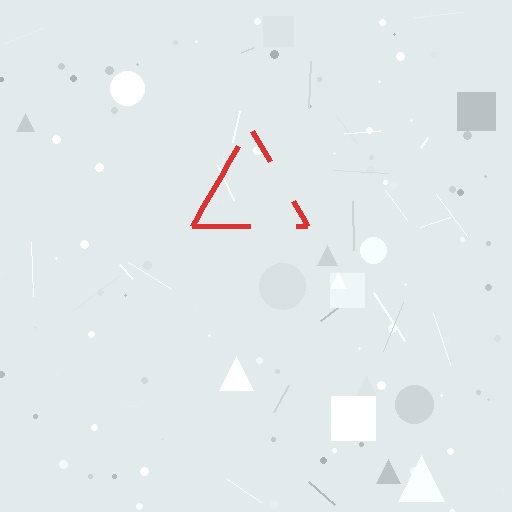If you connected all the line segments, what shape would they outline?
They would outline a triangle.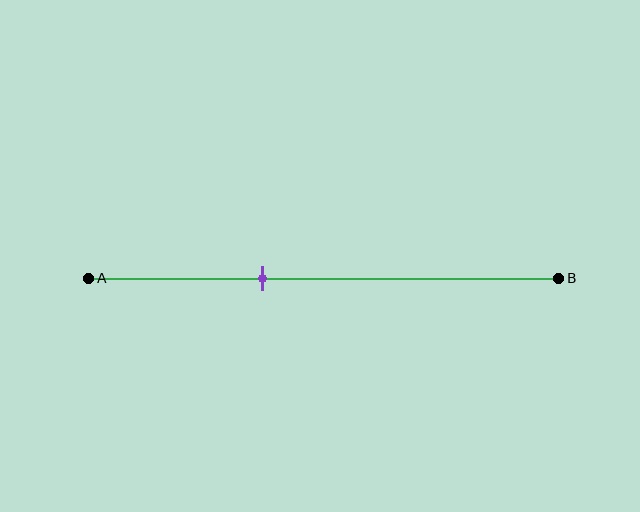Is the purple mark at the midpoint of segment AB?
No, the mark is at about 35% from A, not at the 50% midpoint.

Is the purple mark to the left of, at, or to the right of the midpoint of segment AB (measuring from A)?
The purple mark is to the left of the midpoint of segment AB.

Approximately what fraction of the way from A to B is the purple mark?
The purple mark is approximately 35% of the way from A to B.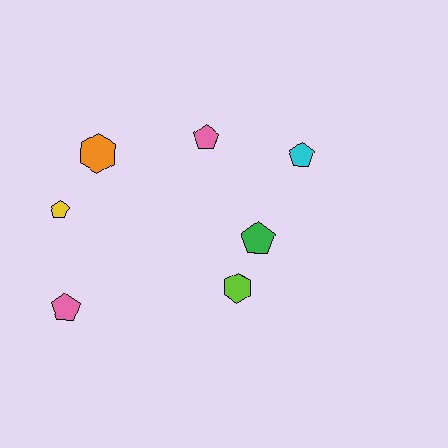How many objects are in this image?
There are 7 objects.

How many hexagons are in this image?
There are 2 hexagons.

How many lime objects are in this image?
There is 1 lime object.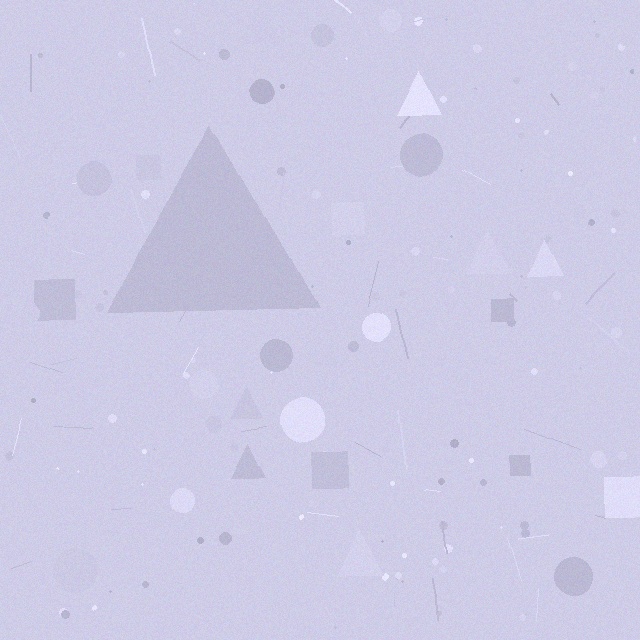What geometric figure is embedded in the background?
A triangle is embedded in the background.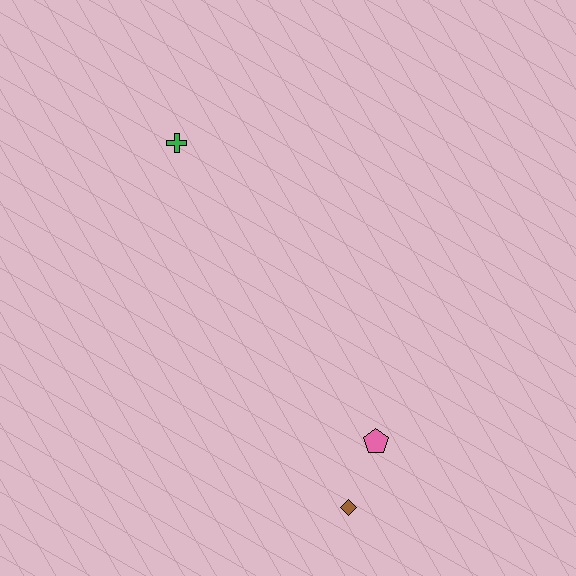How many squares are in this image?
There are no squares.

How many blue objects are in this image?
There are no blue objects.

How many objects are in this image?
There are 3 objects.